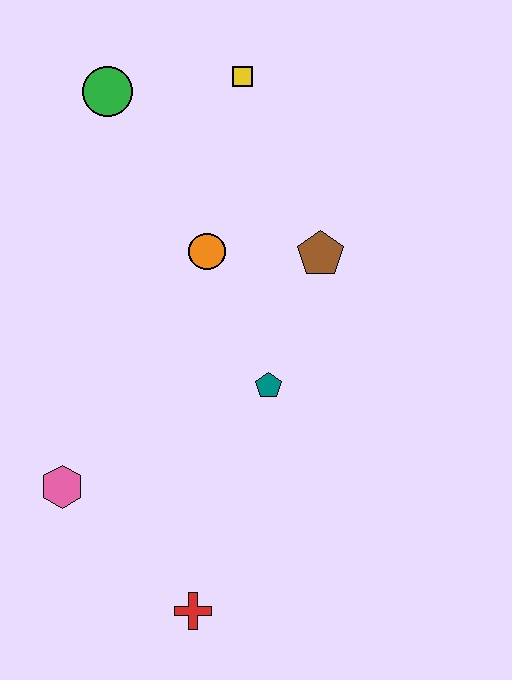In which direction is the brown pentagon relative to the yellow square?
The brown pentagon is below the yellow square.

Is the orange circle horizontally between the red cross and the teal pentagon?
Yes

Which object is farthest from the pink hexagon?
The yellow square is farthest from the pink hexagon.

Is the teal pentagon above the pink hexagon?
Yes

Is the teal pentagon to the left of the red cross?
No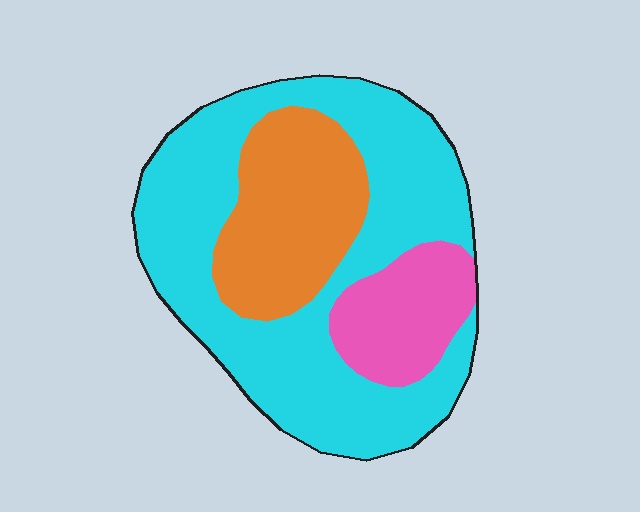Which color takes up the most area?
Cyan, at roughly 60%.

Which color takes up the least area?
Pink, at roughly 15%.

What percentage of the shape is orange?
Orange covers 24% of the shape.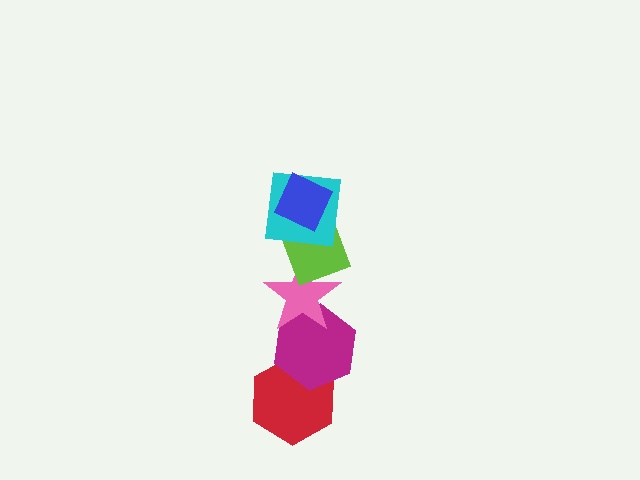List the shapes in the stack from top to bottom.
From top to bottom: the blue diamond, the cyan square, the lime diamond, the pink star, the magenta hexagon, the red hexagon.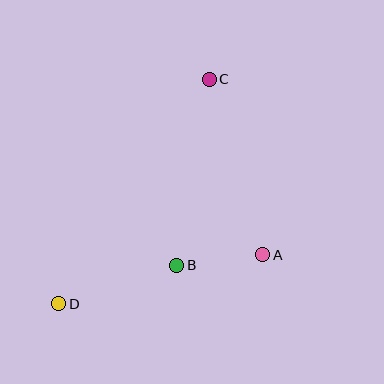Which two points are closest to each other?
Points A and B are closest to each other.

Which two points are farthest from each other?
Points C and D are farthest from each other.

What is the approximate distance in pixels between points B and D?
The distance between B and D is approximately 124 pixels.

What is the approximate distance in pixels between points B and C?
The distance between B and C is approximately 189 pixels.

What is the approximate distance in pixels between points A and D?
The distance between A and D is approximately 210 pixels.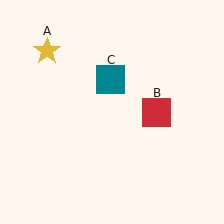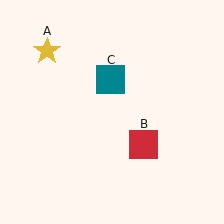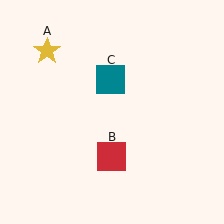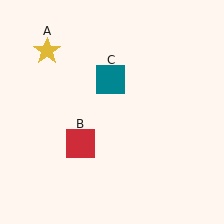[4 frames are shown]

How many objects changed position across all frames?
1 object changed position: red square (object B).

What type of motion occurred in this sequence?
The red square (object B) rotated clockwise around the center of the scene.